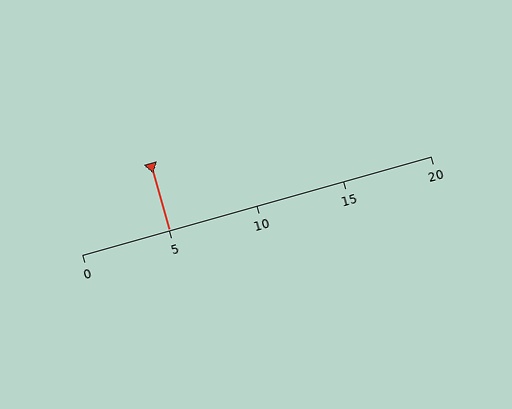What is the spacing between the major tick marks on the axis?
The major ticks are spaced 5 apart.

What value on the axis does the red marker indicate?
The marker indicates approximately 5.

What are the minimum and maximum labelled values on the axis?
The axis runs from 0 to 20.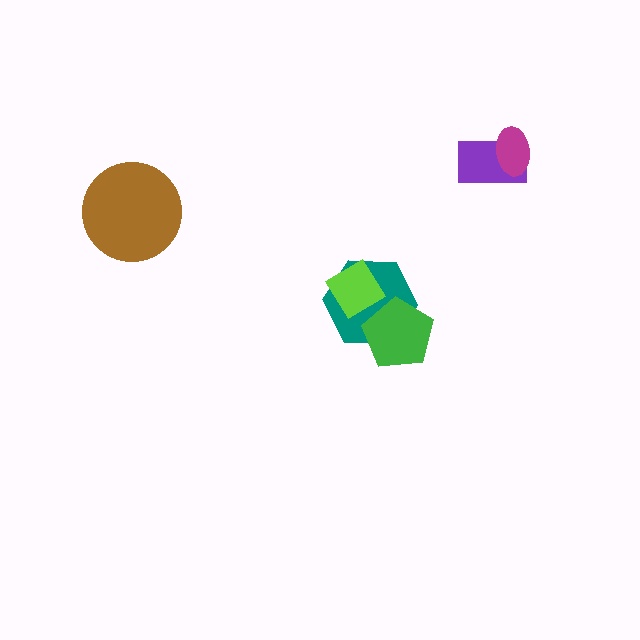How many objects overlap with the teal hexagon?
2 objects overlap with the teal hexagon.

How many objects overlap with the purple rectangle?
1 object overlaps with the purple rectangle.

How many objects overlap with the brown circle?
0 objects overlap with the brown circle.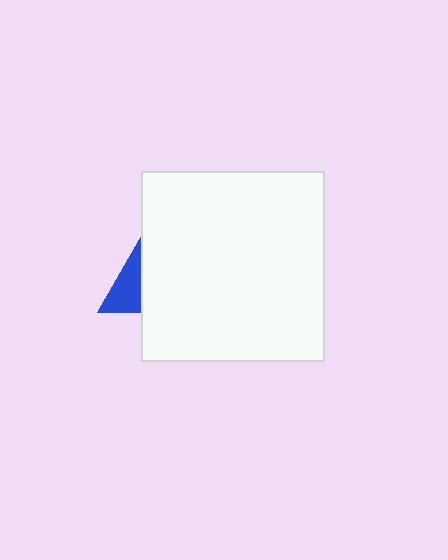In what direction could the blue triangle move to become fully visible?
The blue triangle could move left. That would shift it out from behind the white rectangle entirely.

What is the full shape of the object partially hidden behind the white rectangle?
The partially hidden object is a blue triangle.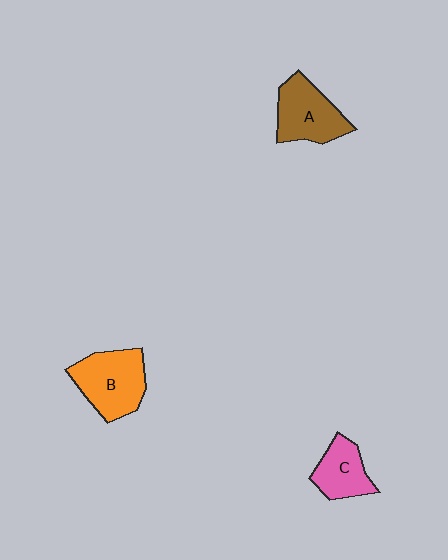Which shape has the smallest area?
Shape C (pink).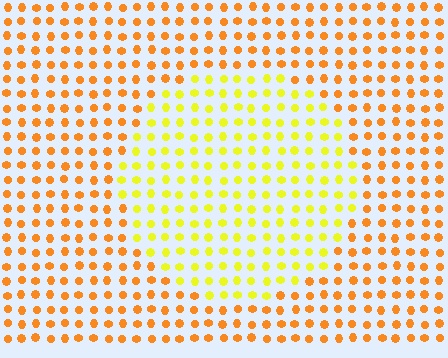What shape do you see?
I see a circle.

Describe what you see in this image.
The image is filled with small orange elements in a uniform arrangement. A circle-shaped region is visible where the elements are tinted to a slightly different hue, forming a subtle color boundary.